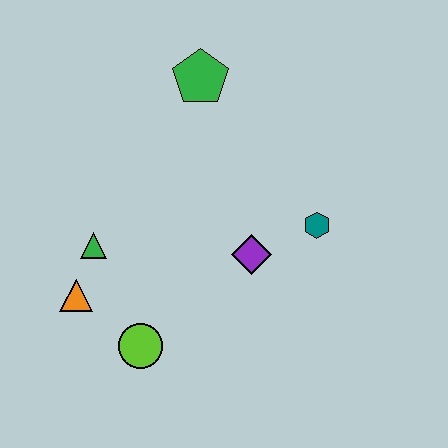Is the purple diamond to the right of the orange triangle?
Yes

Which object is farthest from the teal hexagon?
The orange triangle is farthest from the teal hexagon.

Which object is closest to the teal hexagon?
The purple diamond is closest to the teal hexagon.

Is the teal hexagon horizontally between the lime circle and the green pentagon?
No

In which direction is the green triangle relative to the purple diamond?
The green triangle is to the left of the purple diamond.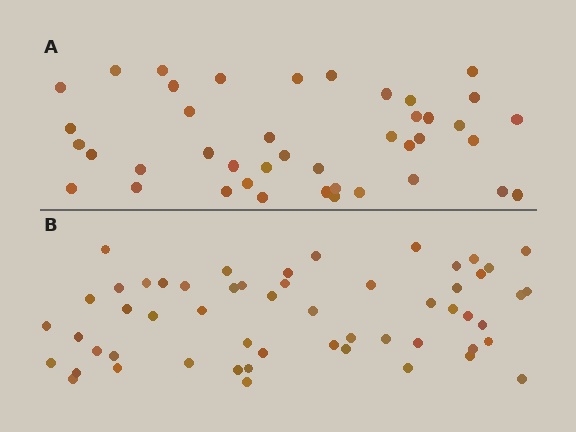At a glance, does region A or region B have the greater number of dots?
Region B (the bottom region) has more dots.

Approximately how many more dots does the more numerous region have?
Region B has approximately 15 more dots than region A.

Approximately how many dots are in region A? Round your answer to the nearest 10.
About 40 dots. (The exact count is 42, which rounds to 40.)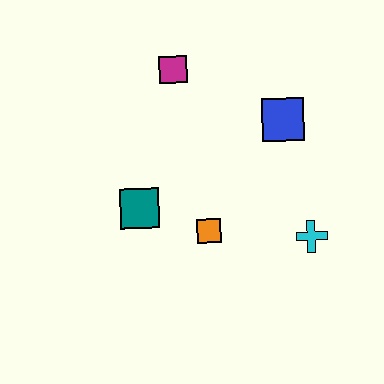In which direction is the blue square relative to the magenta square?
The blue square is to the right of the magenta square.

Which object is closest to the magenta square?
The blue square is closest to the magenta square.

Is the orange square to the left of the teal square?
No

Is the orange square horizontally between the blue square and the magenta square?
Yes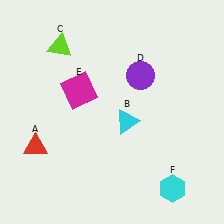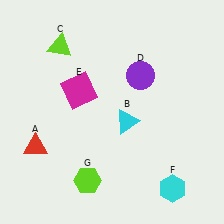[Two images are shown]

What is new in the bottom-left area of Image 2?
A lime hexagon (G) was added in the bottom-left area of Image 2.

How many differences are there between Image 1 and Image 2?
There is 1 difference between the two images.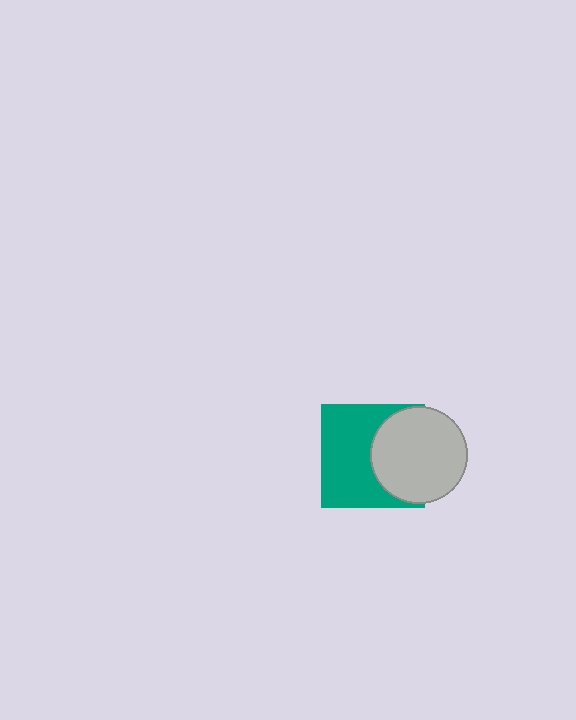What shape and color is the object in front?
The object in front is a light gray circle.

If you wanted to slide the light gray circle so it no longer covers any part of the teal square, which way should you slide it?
Slide it right — that is the most direct way to separate the two shapes.